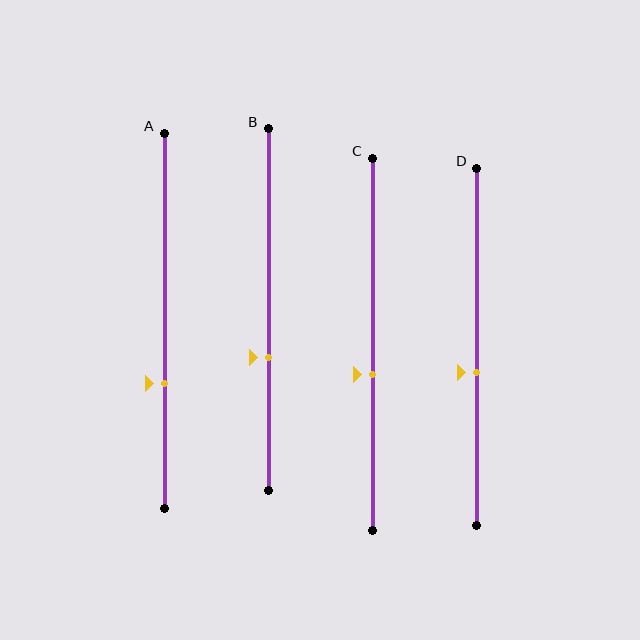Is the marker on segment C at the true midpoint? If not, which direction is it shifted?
No, the marker on segment C is shifted downward by about 8% of the segment length.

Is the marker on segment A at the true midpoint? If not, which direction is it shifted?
No, the marker on segment A is shifted downward by about 17% of the segment length.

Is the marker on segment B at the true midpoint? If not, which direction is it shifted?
No, the marker on segment B is shifted downward by about 13% of the segment length.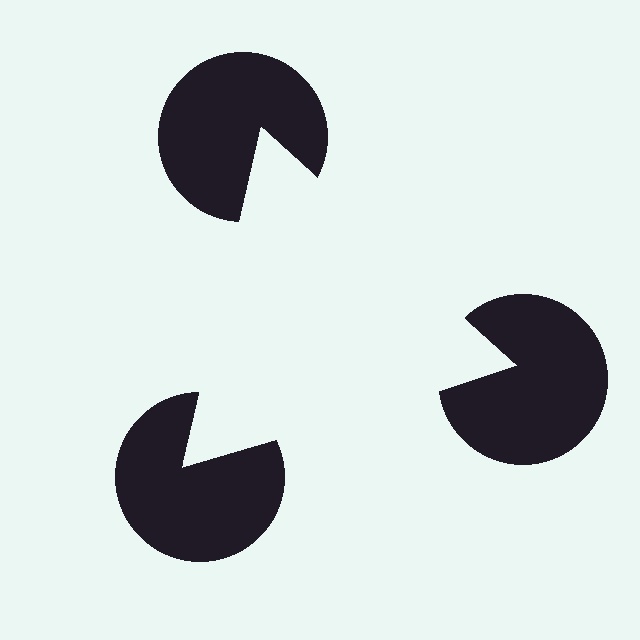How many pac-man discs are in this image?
There are 3 — one at each vertex of the illusory triangle.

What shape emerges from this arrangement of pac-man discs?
An illusory triangle — its edges are inferred from the aligned wedge cuts in the pac-man discs, not physically drawn.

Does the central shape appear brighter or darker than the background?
It typically appears slightly brighter than the background, even though no actual brightness change is drawn.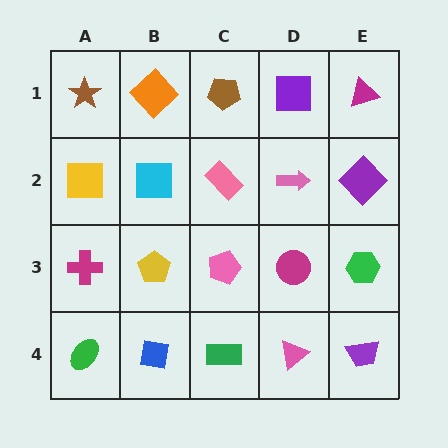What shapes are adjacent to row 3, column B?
A cyan square (row 2, column B), a blue square (row 4, column B), a magenta cross (row 3, column A), a pink pentagon (row 3, column C).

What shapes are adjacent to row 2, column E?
A magenta triangle (row 1, column E), a green hexagon (row 3, column E), a pink arrow (row 2, column D).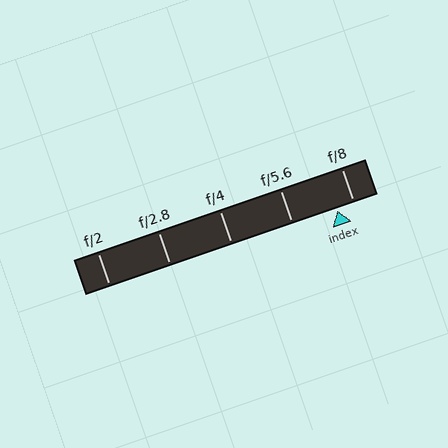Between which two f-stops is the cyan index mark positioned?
The index mark is between f/5.6 and f/8.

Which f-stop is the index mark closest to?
The index mark is closest to f/8.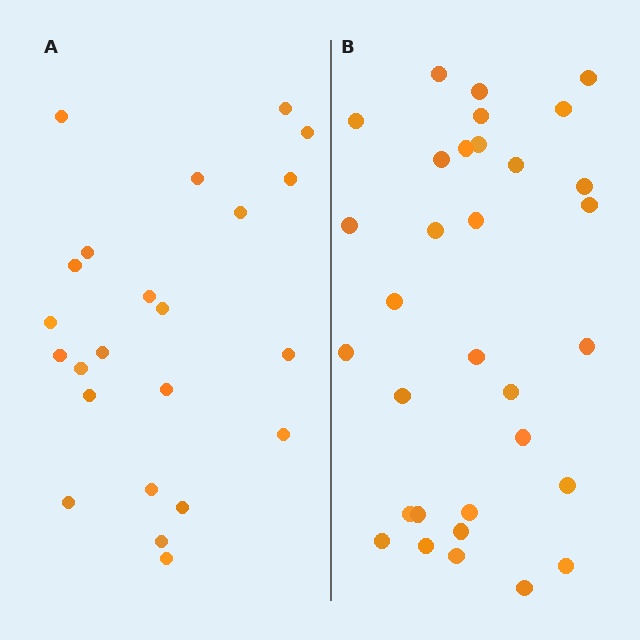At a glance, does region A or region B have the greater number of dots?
Region B (the right region) has more dots.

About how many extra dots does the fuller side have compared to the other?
Region B has roughly 8 or so more dots than region A.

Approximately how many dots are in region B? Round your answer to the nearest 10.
About 30 dots. (The exact count is 32, which rounds to 30.)